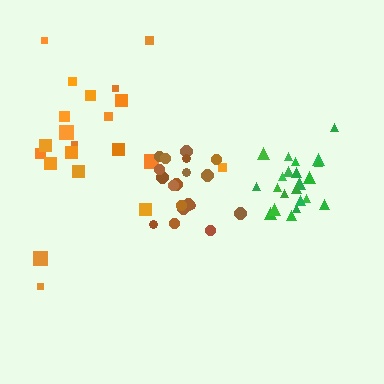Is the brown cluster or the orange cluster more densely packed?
Brown.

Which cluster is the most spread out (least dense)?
Orange.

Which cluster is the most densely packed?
Green.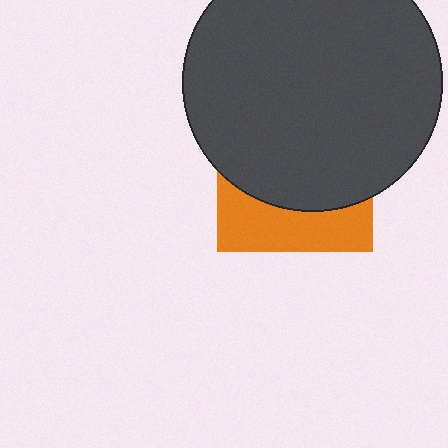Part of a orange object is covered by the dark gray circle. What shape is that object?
It is a square.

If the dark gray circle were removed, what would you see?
You would see the complete orange square.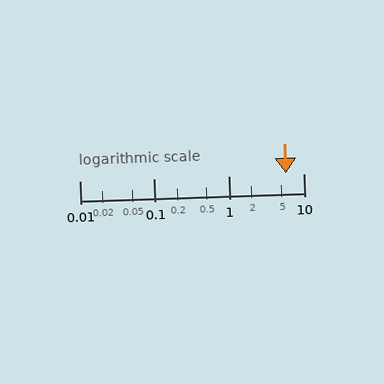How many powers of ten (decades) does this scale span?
The scale spans 3 decades, from 0.01 to 10.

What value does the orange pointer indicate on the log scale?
The pointer indicates approximately 5.9.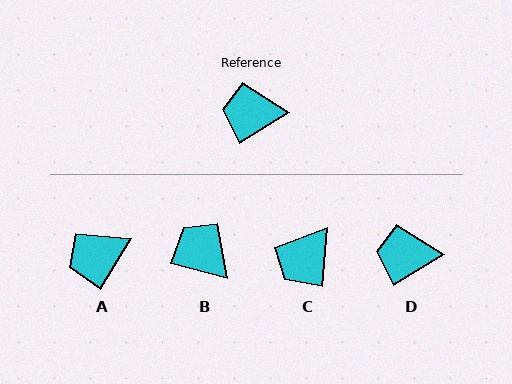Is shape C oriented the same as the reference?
No, it is off by about 53 degrees.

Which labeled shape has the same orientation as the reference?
D.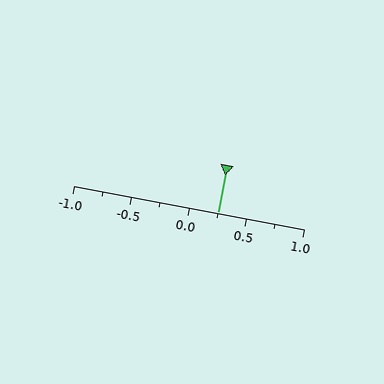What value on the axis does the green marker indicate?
The marker indicates approximately 0.25.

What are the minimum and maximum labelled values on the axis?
The axis runs from -1.0 to 1.0.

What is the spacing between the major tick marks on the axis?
The major ticks are spaced 0.5 apart.